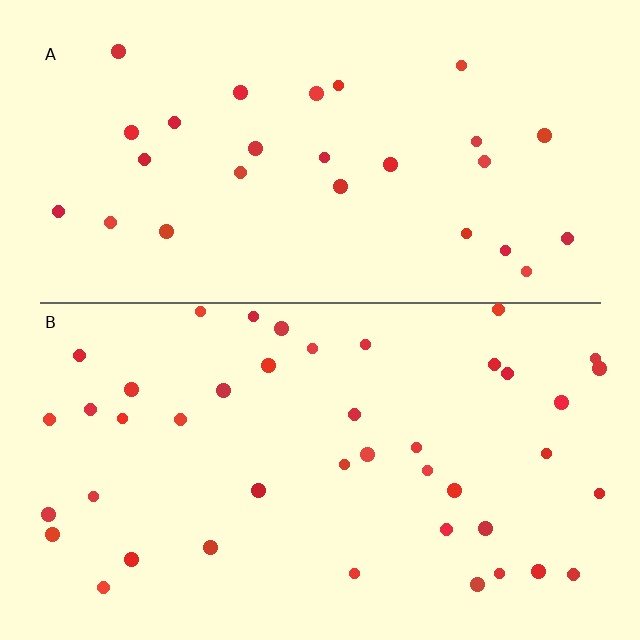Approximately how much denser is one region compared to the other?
Approximately 1.6× — region B over region A.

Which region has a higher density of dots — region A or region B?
B (the bottom).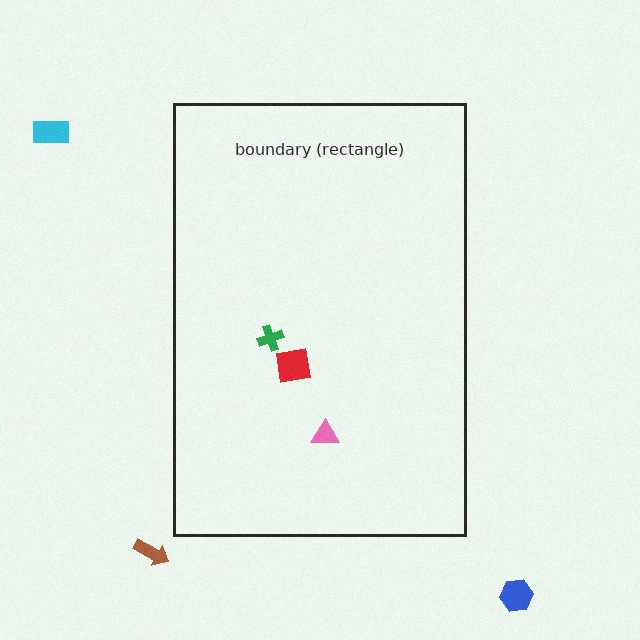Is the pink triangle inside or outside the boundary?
Inside.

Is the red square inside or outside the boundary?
Inside.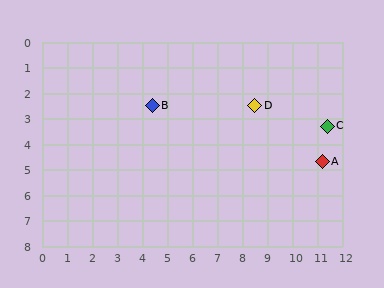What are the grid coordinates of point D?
Point D is at approximately (8.5, 2.5).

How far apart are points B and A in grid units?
Points B and A are about 7.1 grid units apart.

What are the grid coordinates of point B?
Point B is at approximately (4.4, 2.5).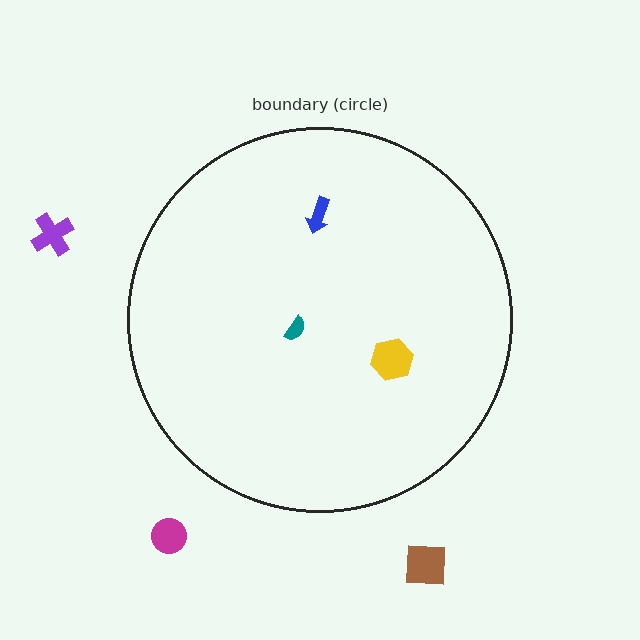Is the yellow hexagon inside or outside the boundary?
Inside.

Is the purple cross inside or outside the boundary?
Outside.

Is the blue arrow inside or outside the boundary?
Inside.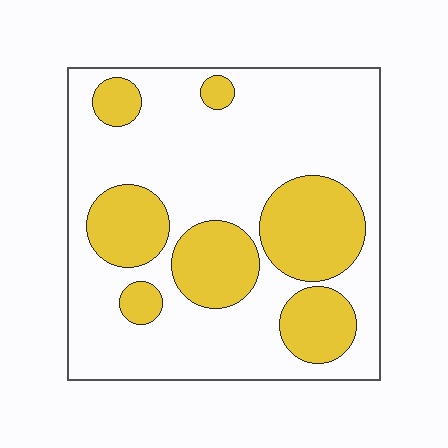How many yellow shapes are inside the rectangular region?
7.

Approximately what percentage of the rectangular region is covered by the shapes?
Approximately 30%.